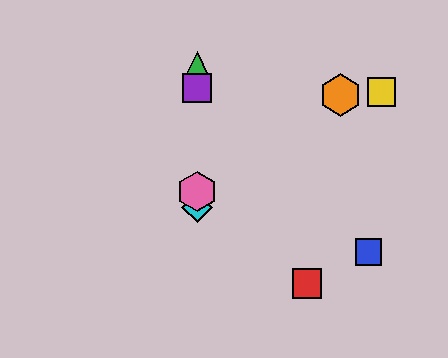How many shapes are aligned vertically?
4 shapes (the green triangle, the purple square, the cyan diamond, the pink hexagon) are aligned vertically.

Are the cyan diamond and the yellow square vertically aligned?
No, the cyan diamond is at x≈197 and the yellow square is at x≈381.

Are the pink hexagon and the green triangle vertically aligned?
Yes, both are at x≈197.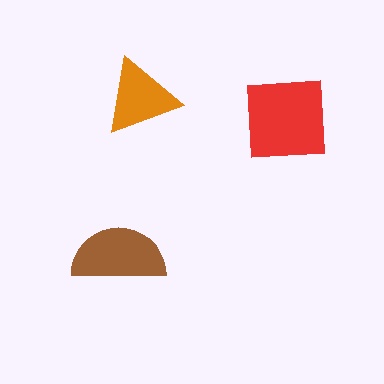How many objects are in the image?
There are 3 objects in the image.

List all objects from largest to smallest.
The red square, the brown semicircle, the orange triangle.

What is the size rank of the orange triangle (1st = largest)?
3rd.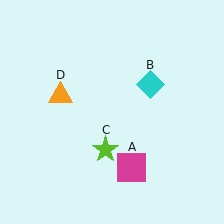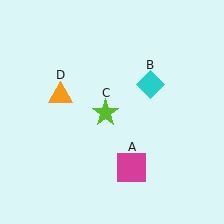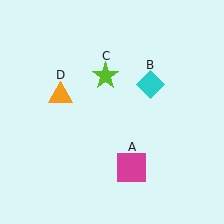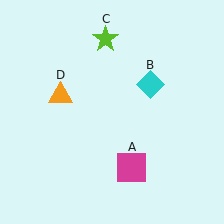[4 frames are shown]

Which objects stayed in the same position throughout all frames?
Magenta square (object A) and cyan diamond (object B) and orange triangle (object D) remained stationary.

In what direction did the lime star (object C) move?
The lime star (object C) moved up.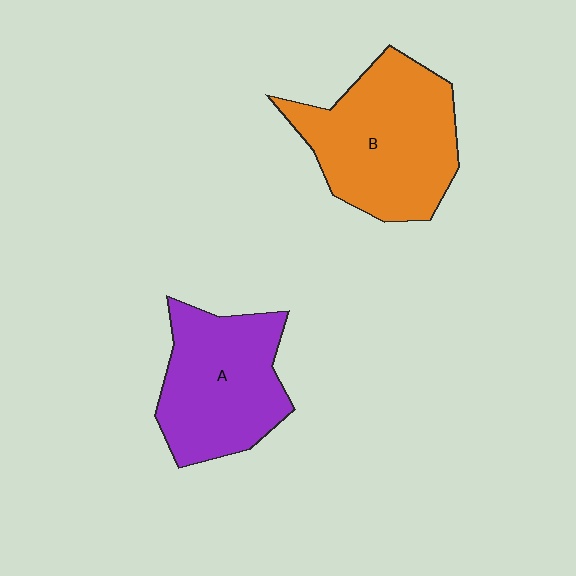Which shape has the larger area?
Shape B (orange).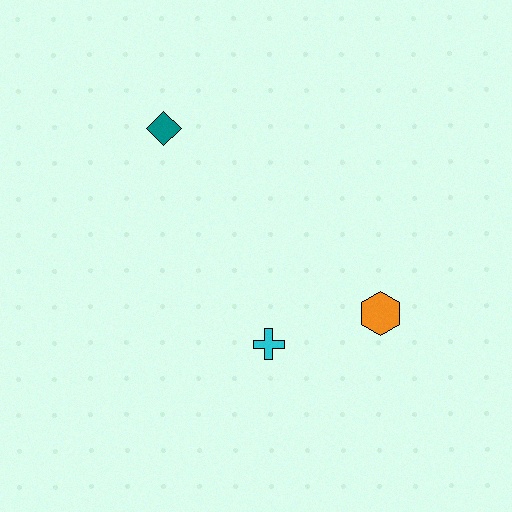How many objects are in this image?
There are 3 objects.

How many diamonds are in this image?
There is 1 diamond.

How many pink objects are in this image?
There are no pink objects.